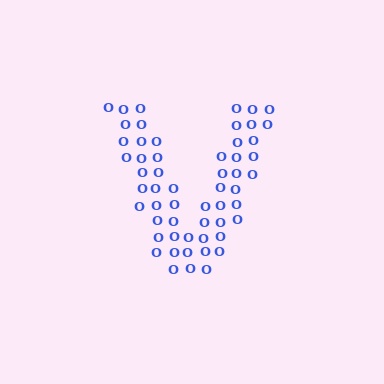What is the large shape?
The large shape is the letter V.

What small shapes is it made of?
It is made of small letter O's.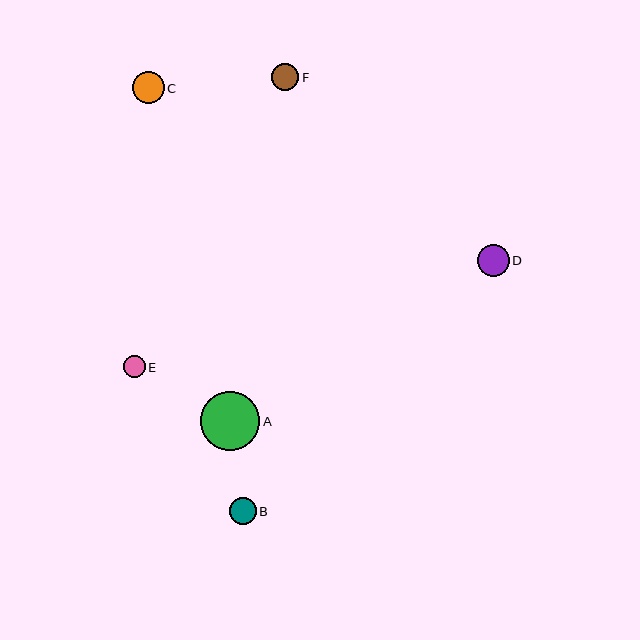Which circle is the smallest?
Circle E is the smallest with a size of approximately 22 pixels.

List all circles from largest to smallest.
From largest to smallest: A, D, C, B, F, E.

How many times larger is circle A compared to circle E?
Circle A is approximately 2.7 times the size of circle E.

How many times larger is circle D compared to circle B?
Circle D is approximately 1.2 times the size of circle B.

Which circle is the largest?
Circle A is the largest with a size of approximately 60 pixels.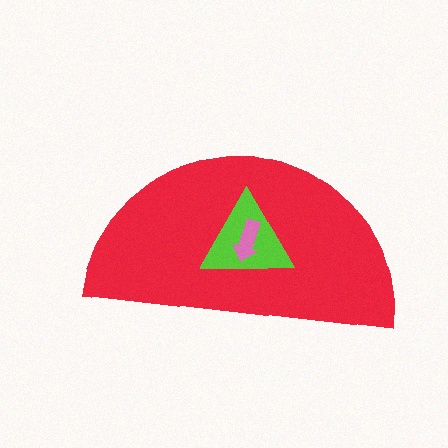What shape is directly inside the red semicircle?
The lime triangle.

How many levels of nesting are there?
3.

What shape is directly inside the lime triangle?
The pink arrow.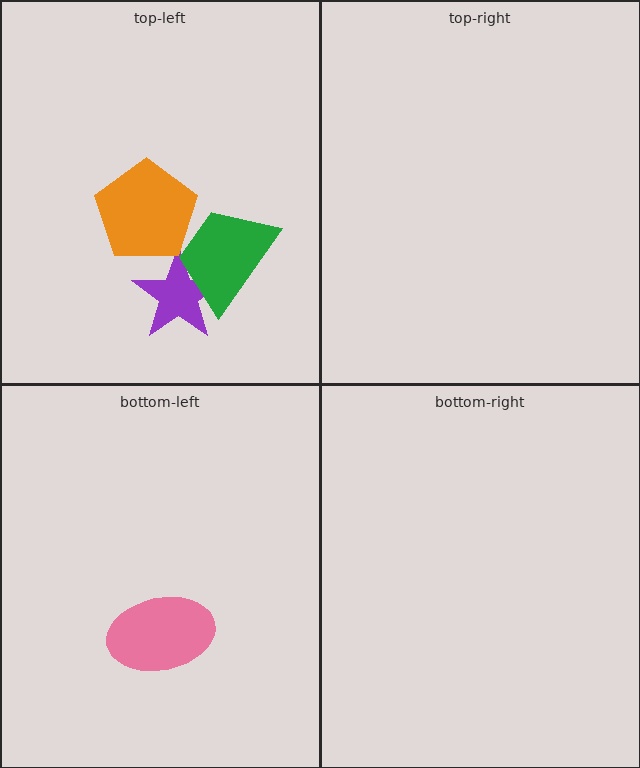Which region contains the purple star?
The top-left region.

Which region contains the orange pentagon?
The top-left region.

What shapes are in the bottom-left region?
The pink ellipse.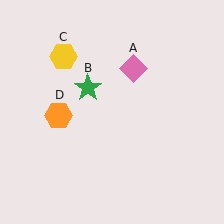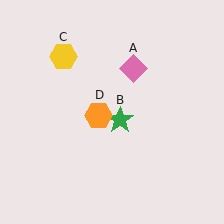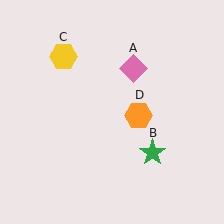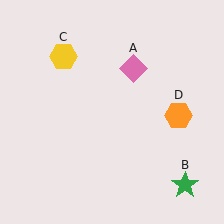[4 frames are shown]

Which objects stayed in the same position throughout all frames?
Pink diamond (object A) and yellow hexagon (object C) remained stationary.